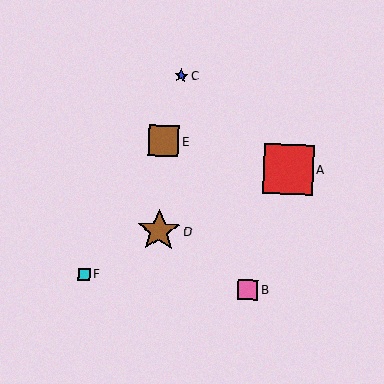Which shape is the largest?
The red square (labeled A) is the largest.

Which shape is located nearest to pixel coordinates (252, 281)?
The pink square (labeled B) at (248, 289) is nearest to that location.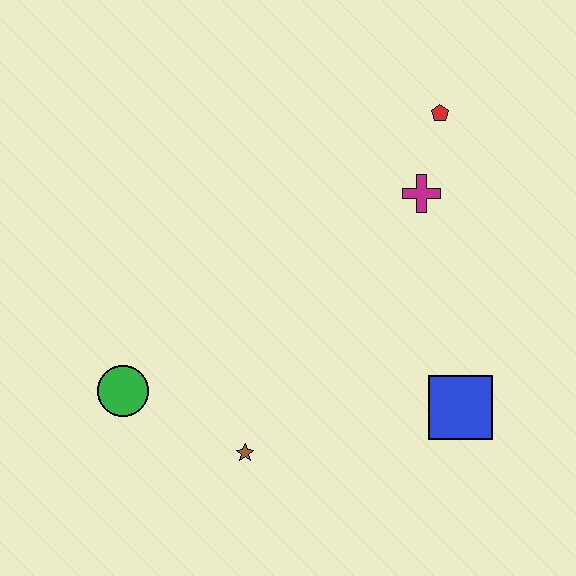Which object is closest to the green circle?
The brown star is closest to the green circle.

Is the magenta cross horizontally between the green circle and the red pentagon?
Yes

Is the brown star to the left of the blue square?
Yes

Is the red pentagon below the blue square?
No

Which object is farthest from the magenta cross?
The green circle is farthest from the magenta cross.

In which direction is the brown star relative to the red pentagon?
The brown star is below the red pentagon.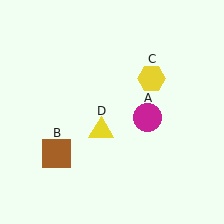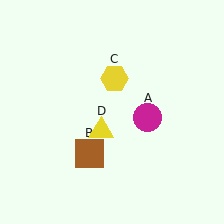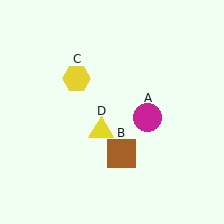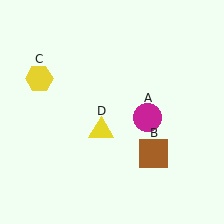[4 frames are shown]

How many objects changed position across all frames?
2 objects changed position: brown square (object B), yellow hexagon (object C).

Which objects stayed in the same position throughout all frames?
Magenta circle (object A) and yellow triangle (object D) remained stationary.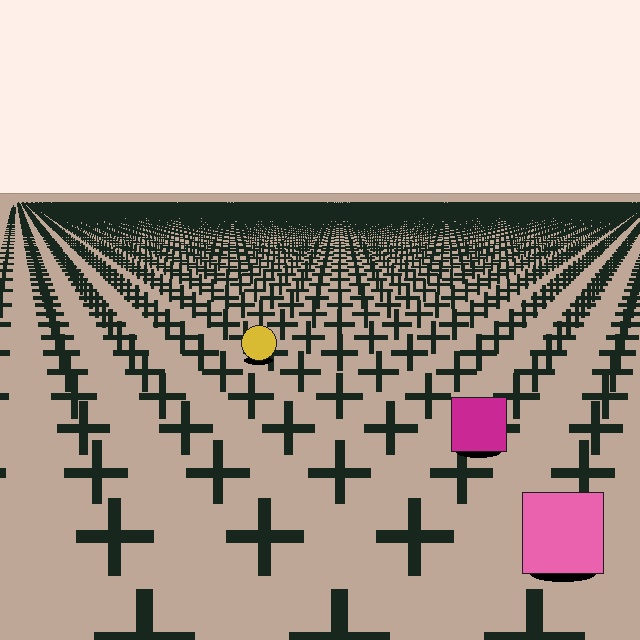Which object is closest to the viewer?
The pink square is closest. The texture marks near it are larger and more spread out.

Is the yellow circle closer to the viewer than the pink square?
No. The pink square is closer — you can tell from the texture gradient: the ground texture is coarser near it.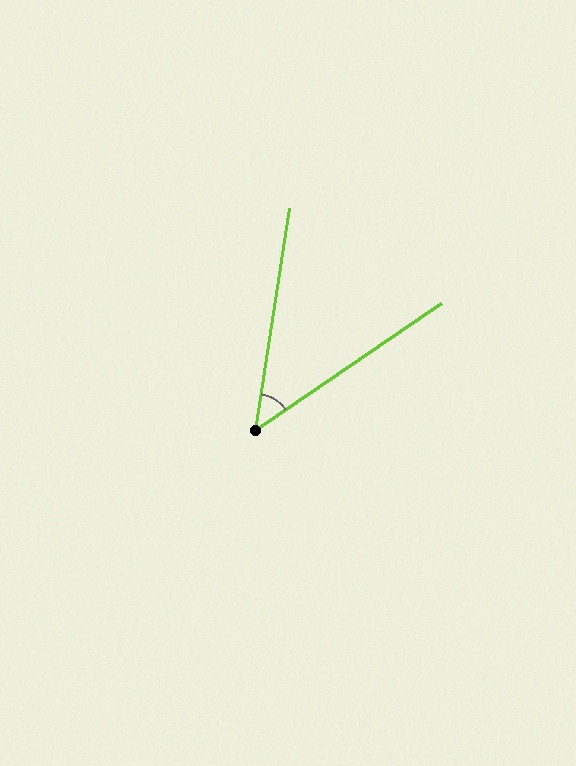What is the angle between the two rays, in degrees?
Approximately 47 degrees.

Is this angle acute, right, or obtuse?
It is acute.